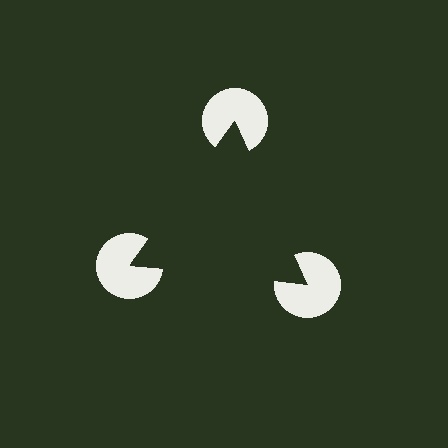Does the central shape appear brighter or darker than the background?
It typically appears slightly darker than the background, even though no actual brightness change is drawn.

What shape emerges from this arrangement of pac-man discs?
An illusory triangle — its edges are inferred from the aligned wedge cuts in the pac-man discs, not physically drawn.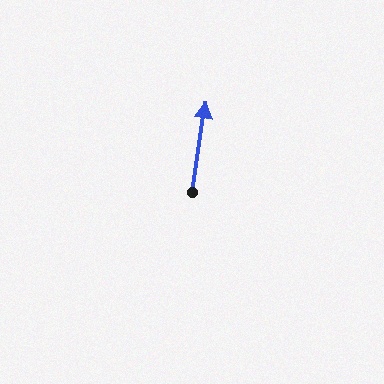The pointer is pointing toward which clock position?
Roughly 12 o'clock.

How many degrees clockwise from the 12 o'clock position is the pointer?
Approximately 9 degrees.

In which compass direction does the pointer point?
North.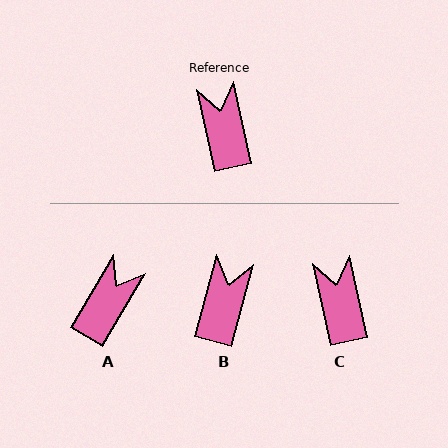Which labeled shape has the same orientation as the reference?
C.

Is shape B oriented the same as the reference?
No, it is off by about 27 degrees.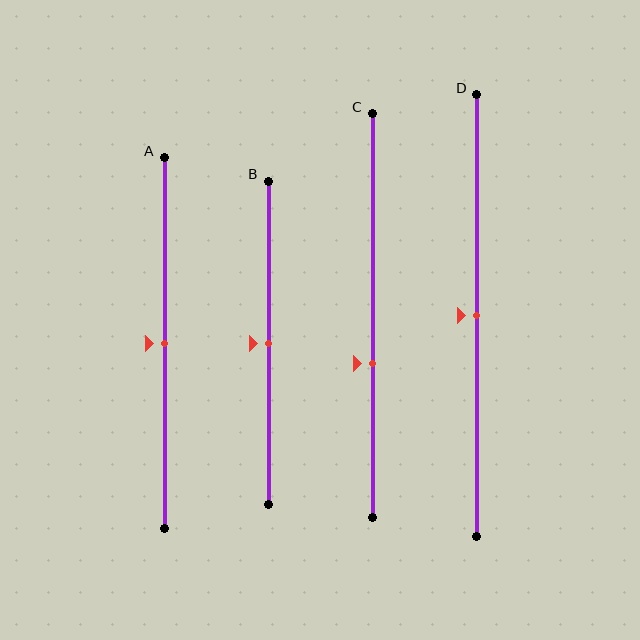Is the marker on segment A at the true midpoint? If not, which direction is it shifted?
Yes, the marker on segment A is at the true midpoint.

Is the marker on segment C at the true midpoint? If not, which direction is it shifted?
No, the marker on segment C is shifted downward by about 12% of the segment length.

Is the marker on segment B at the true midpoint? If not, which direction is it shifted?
Yes, the marker on segment B is at the true midpoint.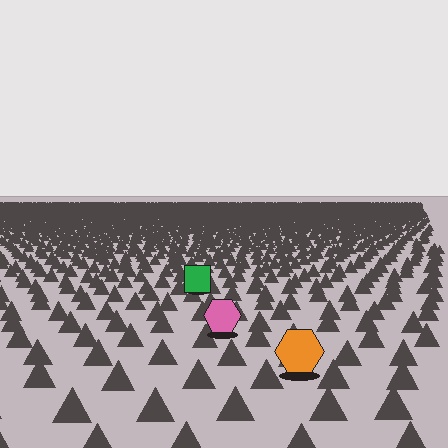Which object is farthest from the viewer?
The green square is farthest from the viewer. It appears smaller and the ground texture around it is denser.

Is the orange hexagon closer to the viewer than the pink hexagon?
Yes. The orange hexagon is closer — you can tell from the texture gradient: the ground texture is coarser near it.